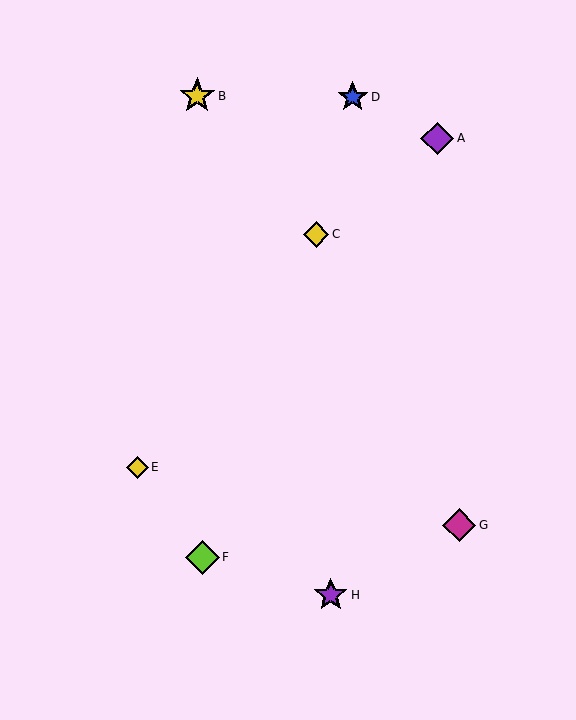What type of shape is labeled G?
Shape G is a magenta diamond.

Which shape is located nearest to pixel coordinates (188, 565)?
The lime diamond (labeled F) at (202, 557) is nearest to that location.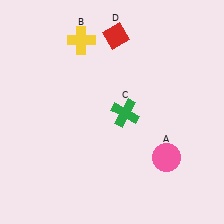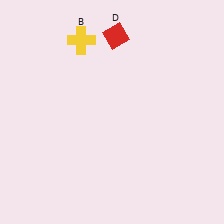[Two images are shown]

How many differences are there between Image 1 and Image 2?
There are 2 differences between the two images.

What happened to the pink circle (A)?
The pink circle (A) was removed in Image 2. It was in the bottom-right area of Image 1.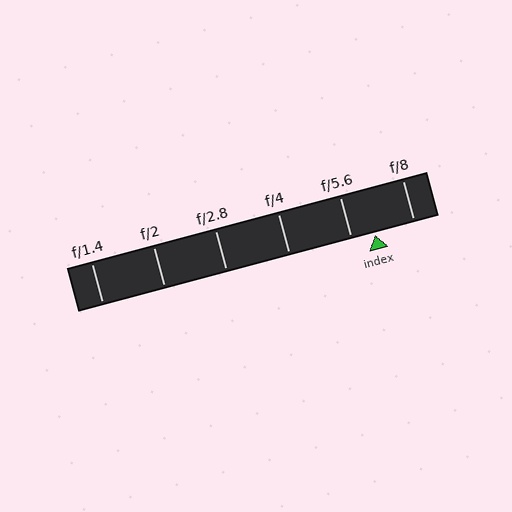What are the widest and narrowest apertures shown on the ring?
The widest aperture shown is f/1.4 and the narrowest is f/8.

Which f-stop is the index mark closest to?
The index mark is closest to f/5.6.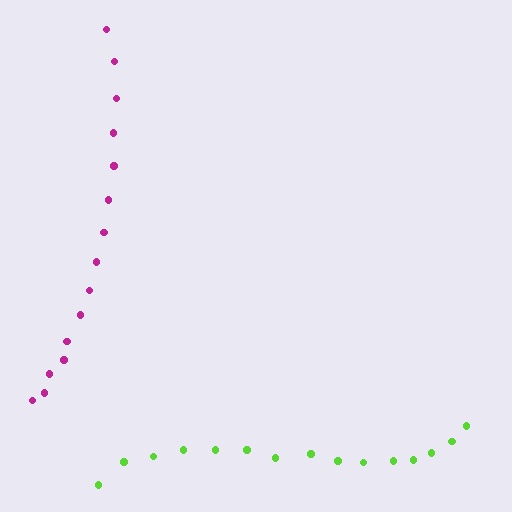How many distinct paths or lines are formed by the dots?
There are 2 distinct paths.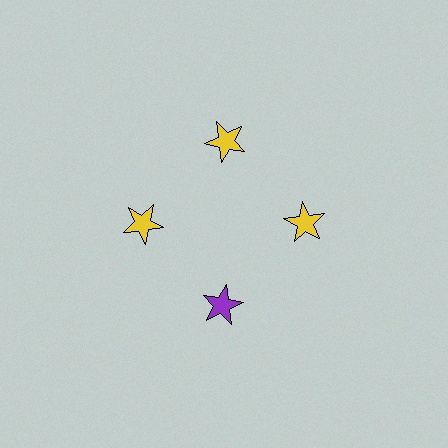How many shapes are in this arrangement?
There are 4 shapes arranged in a ring pattern.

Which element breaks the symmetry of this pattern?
The purple star at roughly the 6 o'clock position breaks the symmetry. All other shapes are yellow stars.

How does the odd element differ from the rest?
It has a different color: purple instead of yellow.